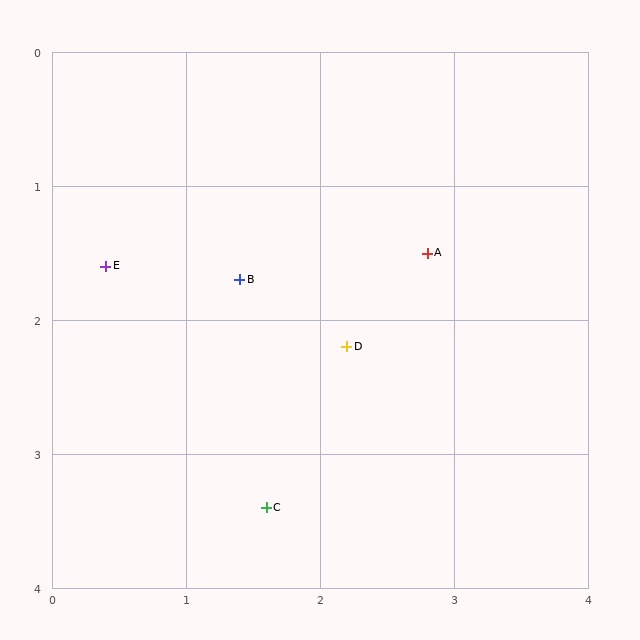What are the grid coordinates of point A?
Point A is at approximately (2.8, 1.5).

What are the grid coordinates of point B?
Point B is at approximately (1.4, 1.7).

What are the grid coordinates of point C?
Point C is at approximately (1.6, 3.4).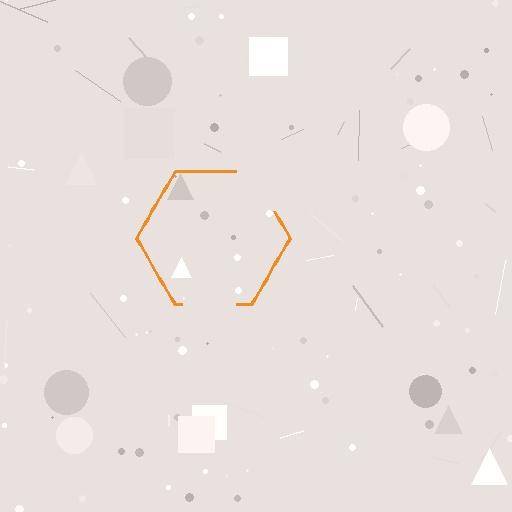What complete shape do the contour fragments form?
The contour fragments form a hexagon.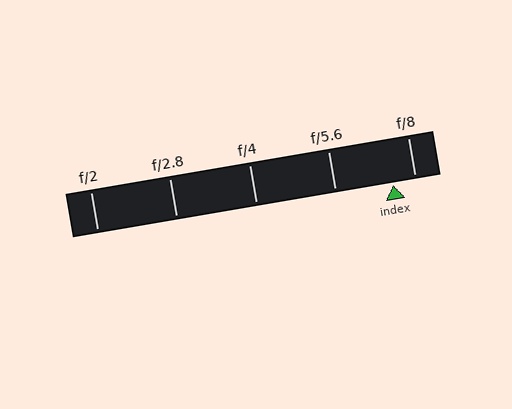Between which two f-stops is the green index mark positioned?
The index mark is between f/5.6 and f/8.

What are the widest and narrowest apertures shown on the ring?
The widest aperture shown is f/2 and the narrowest is f/8.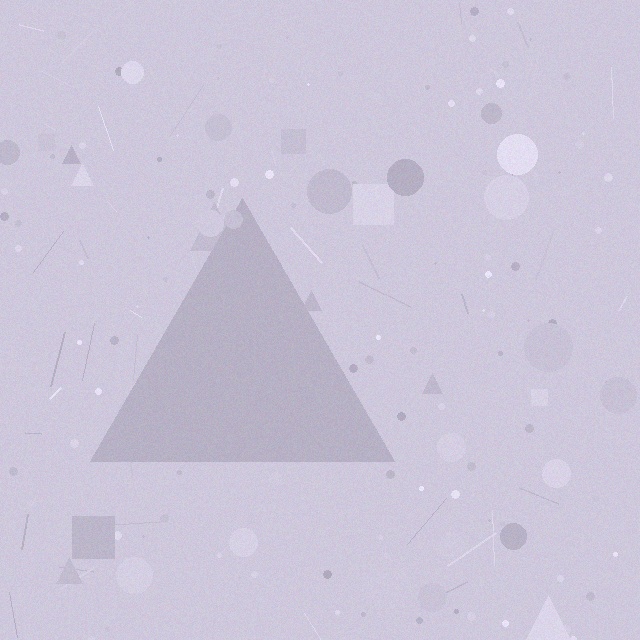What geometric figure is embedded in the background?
A triangle is embedded in the background.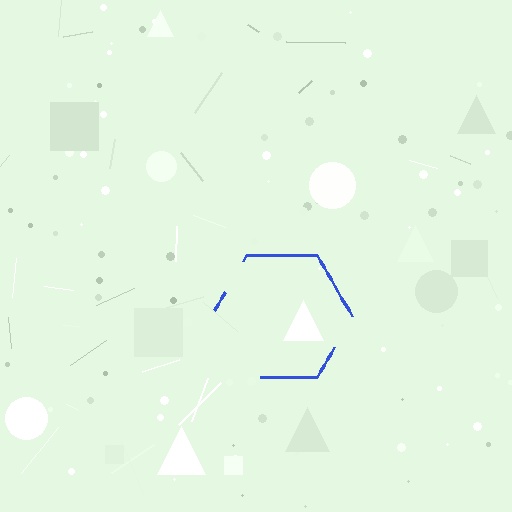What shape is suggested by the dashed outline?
The dashed outline suggests a hexagon.